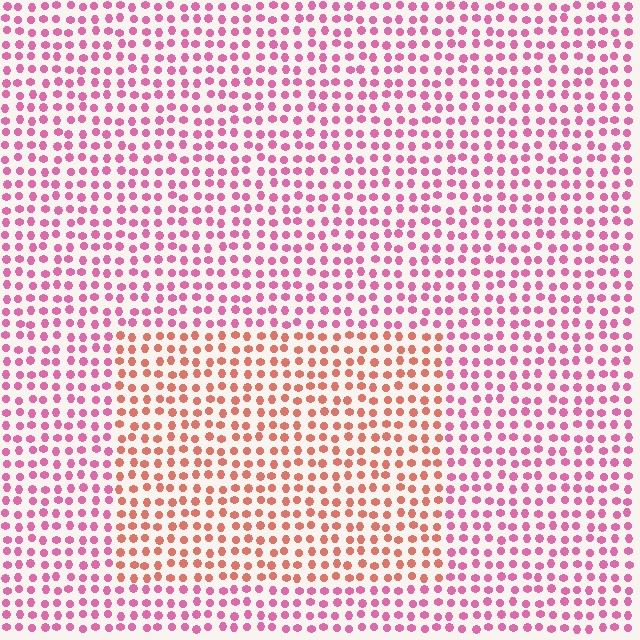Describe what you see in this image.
The image is filled with small pink elements in a uniform arrangement. A rectangle-shaped region is visible where the elements are tinted to a slightly different hue, forming a subtle color boundary.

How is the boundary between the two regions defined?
The boundary is defined purely by a slight shift in hue (about 40 degrees). Spacing, size, and orientation are identical on both sides.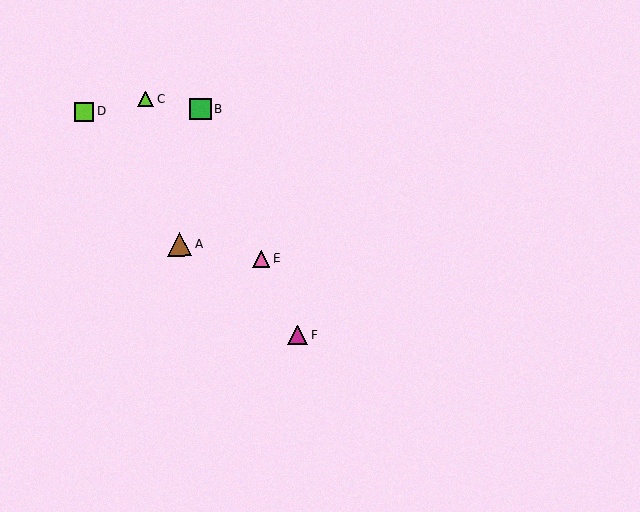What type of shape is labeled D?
Shape D is a lime square.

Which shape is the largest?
The brown triangle (labeled A) is the largest.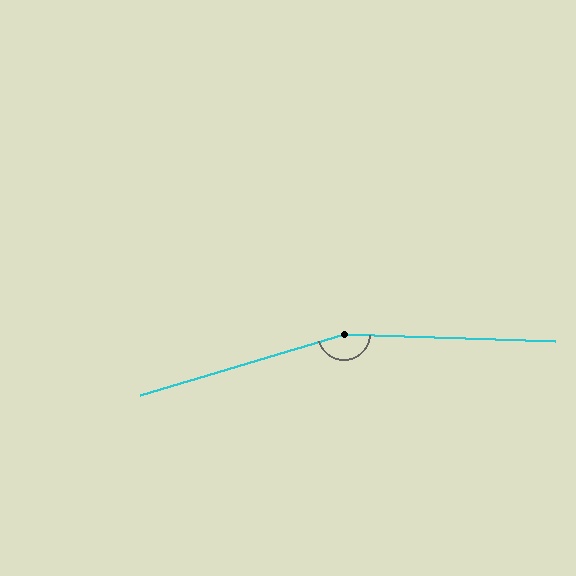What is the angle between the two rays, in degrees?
Approximately 161 degrees.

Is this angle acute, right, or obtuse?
It is obtuse.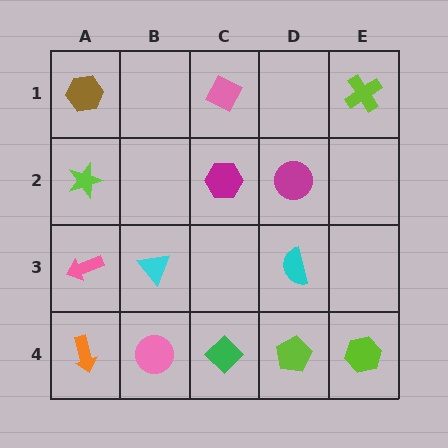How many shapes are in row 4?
5 shapes.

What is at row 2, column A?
A lime star.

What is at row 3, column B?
A cyan triangle.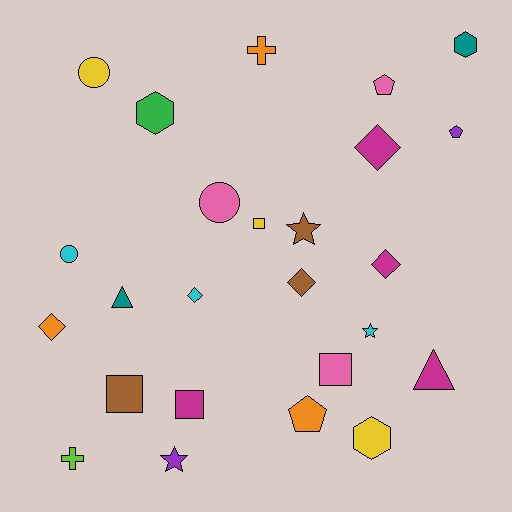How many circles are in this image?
There are 3 circles.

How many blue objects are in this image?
There are no blue objects.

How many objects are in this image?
There are 25 objects.